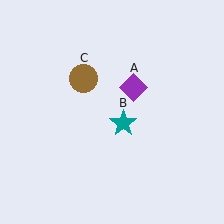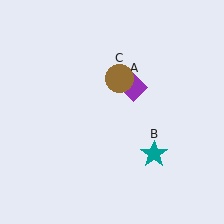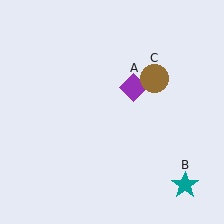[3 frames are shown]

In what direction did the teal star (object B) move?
The teal star (object B) moved down and to the right.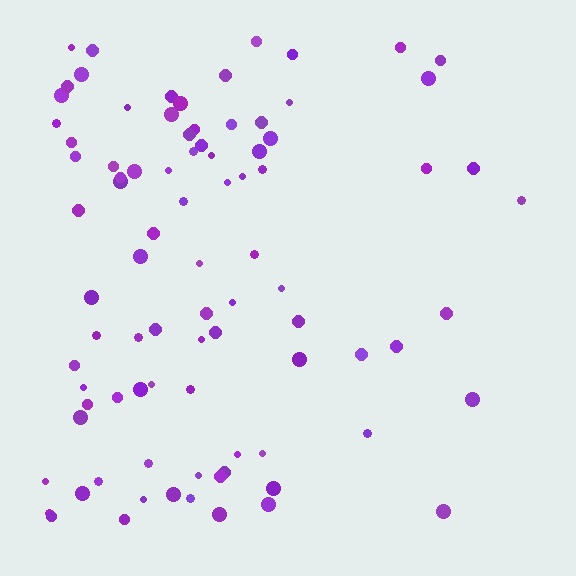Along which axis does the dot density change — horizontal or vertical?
Horizontal.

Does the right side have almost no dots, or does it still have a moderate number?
Still a moderate number, just noticeably fewer than the left.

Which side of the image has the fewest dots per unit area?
The right.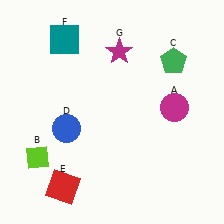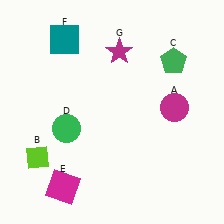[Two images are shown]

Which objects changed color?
D changed from blue to green. E changed from red to magenta.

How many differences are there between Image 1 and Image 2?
There are 2 differences between the two images.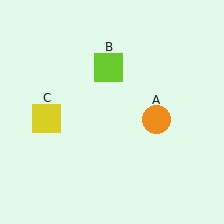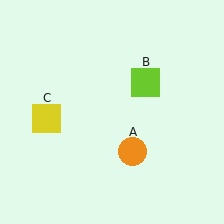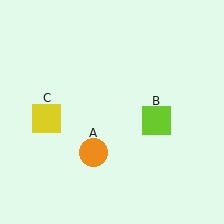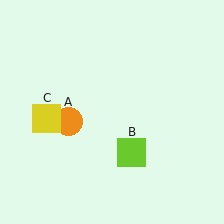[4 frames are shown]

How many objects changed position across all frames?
2 objects changed position: orange circle (object A), lime square (object B).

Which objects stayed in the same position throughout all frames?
Yellow square (object C) remained stationary.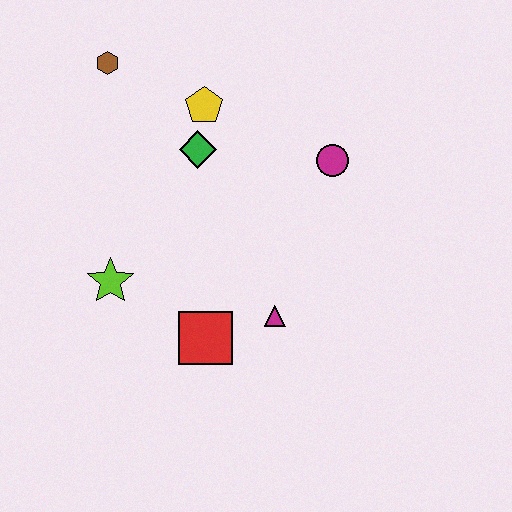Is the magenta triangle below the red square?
No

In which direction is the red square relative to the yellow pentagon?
The red square is below the yellow pentagon.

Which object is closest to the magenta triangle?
The red square is closest to the magenta triangle.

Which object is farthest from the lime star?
The magenta circle is farthest from the lime star.